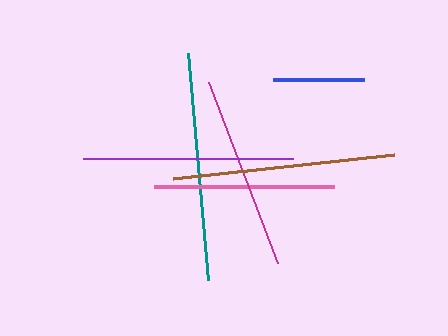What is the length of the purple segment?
The purple segment is approximately 210 pixels long.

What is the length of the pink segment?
The pink segment is approximately 180 pixels long.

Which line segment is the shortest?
The blue line is the shortest at approximately 91 pixels.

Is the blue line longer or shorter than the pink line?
The pink line is longer than the blue line.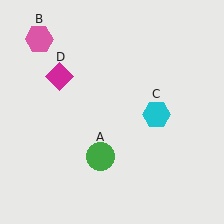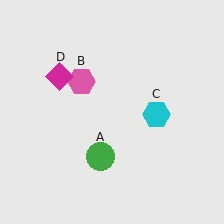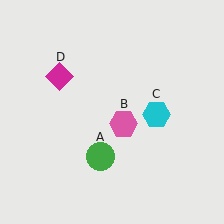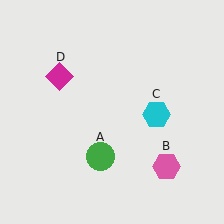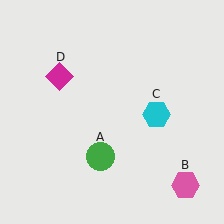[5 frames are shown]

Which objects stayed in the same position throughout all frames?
Green circle (object A) and cyan hexagon (object C) and magenta diamond (object D) remained stationary.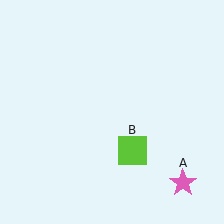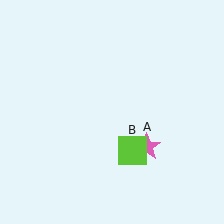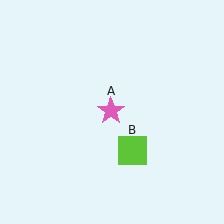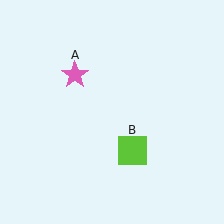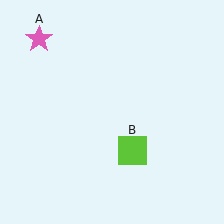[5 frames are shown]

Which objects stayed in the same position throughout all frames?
Lime square (object B) remained stationary.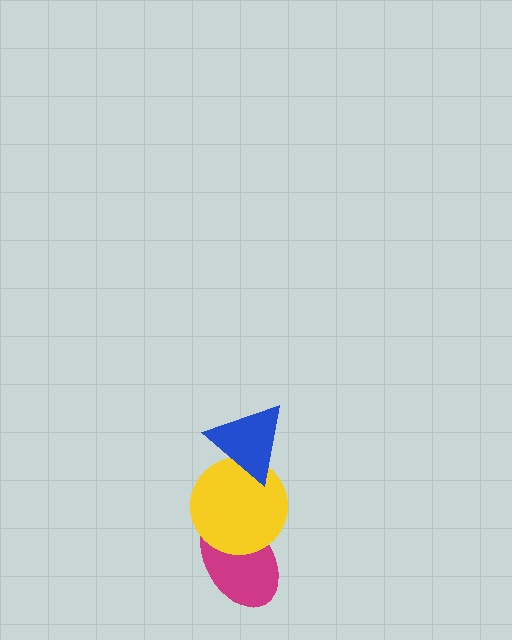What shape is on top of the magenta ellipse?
The yellow circle is on top of the magenta ellipse.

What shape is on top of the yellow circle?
The blue triangle is on top of the yellow circle.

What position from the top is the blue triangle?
The blue triangle is 1st from the top.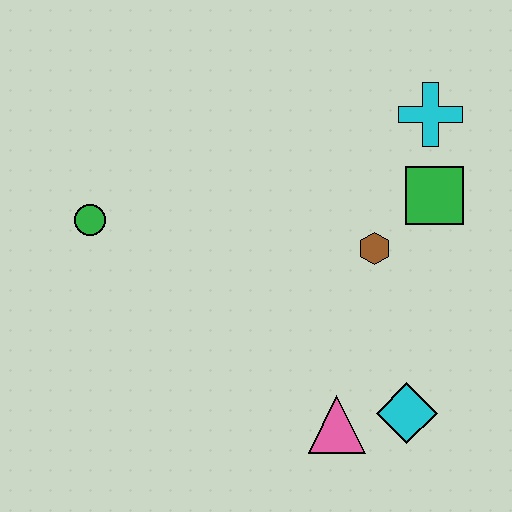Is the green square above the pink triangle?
Yes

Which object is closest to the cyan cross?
The green square is closest to the cyan cross.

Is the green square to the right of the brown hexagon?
Yes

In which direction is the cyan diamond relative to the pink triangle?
The cyan diamond is to the right of the pink triangle.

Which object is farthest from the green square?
The green circle is farthest from the green square.